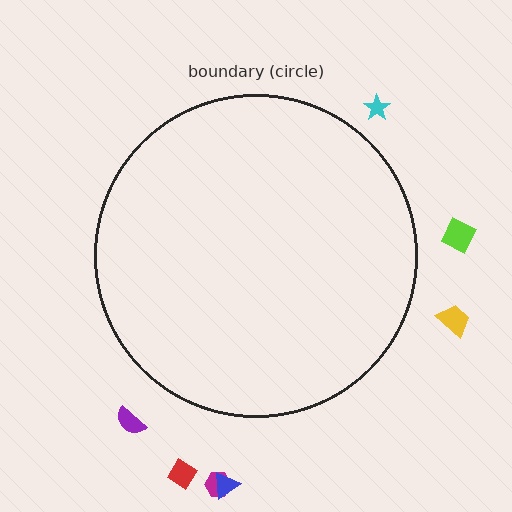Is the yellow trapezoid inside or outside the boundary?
Outside.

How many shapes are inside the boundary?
0 inside, 7 outside.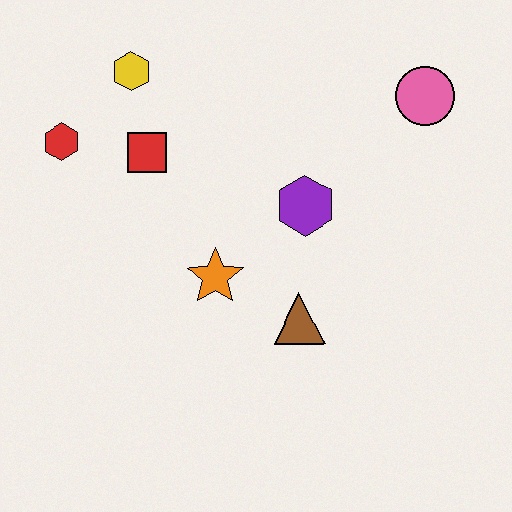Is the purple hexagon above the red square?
No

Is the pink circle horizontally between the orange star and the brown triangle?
No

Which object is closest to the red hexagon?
The red square is closest to the red hexagon.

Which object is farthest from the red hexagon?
The pink circle is farthest from the red hexagon.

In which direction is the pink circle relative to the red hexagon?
The pink circle is to the right of the red hexagon.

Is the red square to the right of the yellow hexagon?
Yes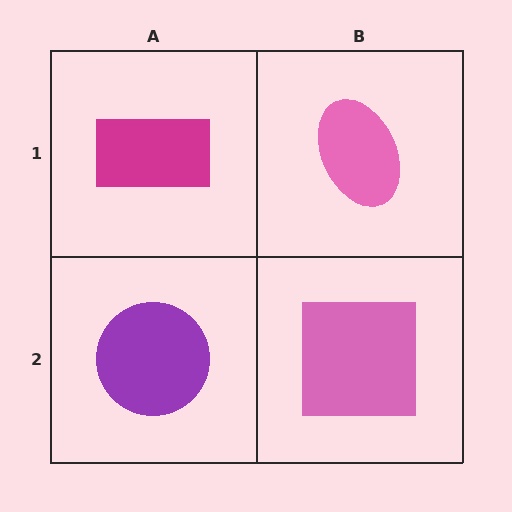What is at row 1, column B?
A pink ellipse.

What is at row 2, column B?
A pink square.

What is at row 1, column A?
A magenta rectangle.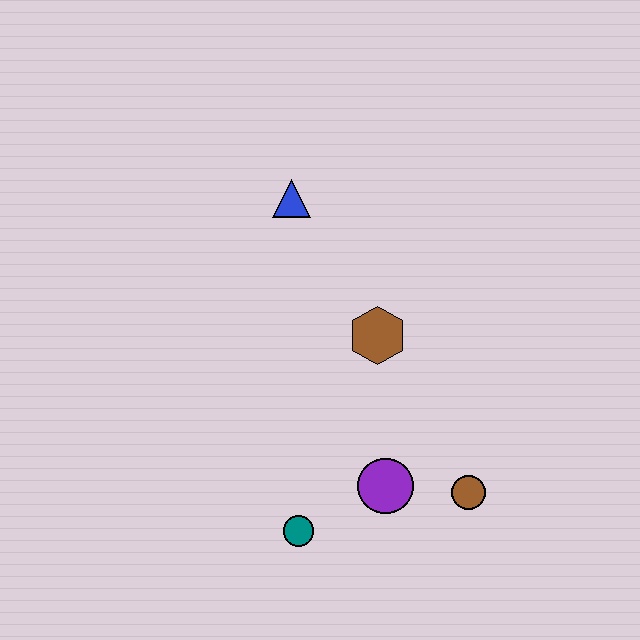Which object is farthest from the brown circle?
The blue triangle is farthest from the brown circle.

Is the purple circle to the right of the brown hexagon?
Yes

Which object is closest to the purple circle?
The brown circle is closest to the purple circle.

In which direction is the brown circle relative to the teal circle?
The brown circle is to the right of the teal circle.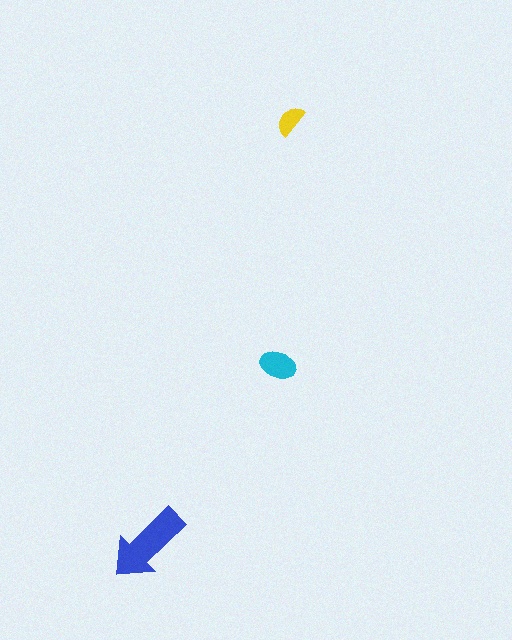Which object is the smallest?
The yellow semicircle.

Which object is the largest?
The blue arrow.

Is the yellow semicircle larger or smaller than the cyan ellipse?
Smaller.